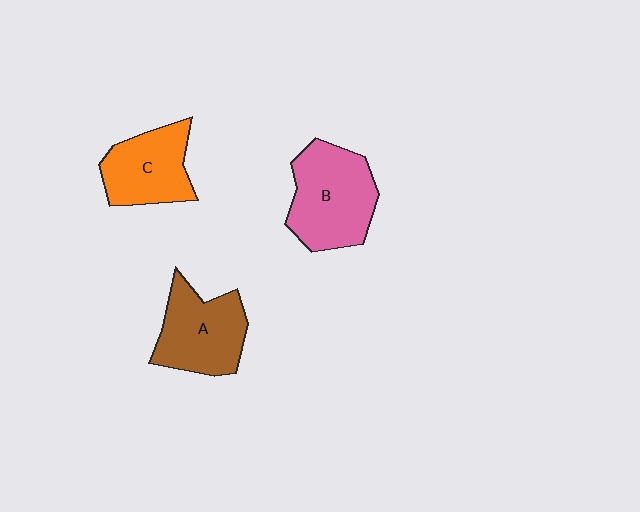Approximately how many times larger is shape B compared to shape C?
Approximately 1.3 times.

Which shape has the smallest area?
Shape C (orange).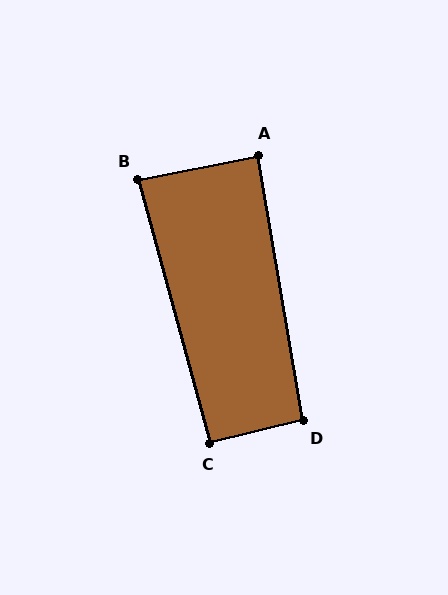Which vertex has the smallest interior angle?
B, at approximately 86 degrees.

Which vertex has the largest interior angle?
D, at approximately 94 degrees.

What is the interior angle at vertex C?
Approximately 92 degrees (approximately right).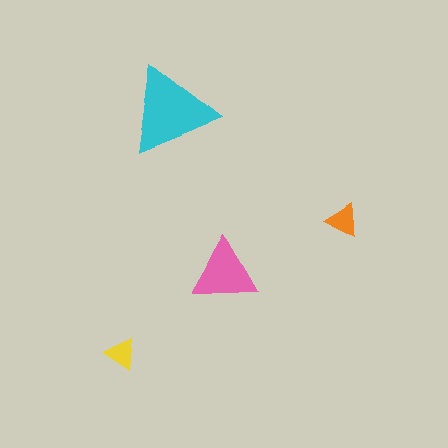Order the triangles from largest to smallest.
the cyan one, the pink one, the orange one, the yellow one.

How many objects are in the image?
There are 4 objects in the image.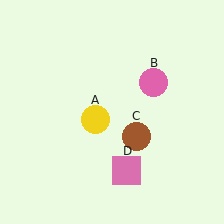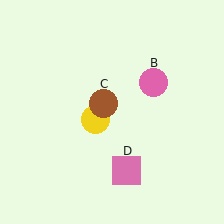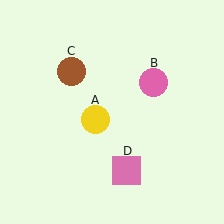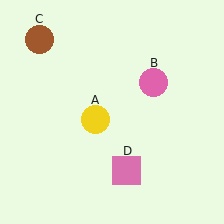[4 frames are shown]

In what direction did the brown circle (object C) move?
The brown circle (object C) moved up and to the left.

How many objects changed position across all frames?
1 object changed position: brown circle (object C).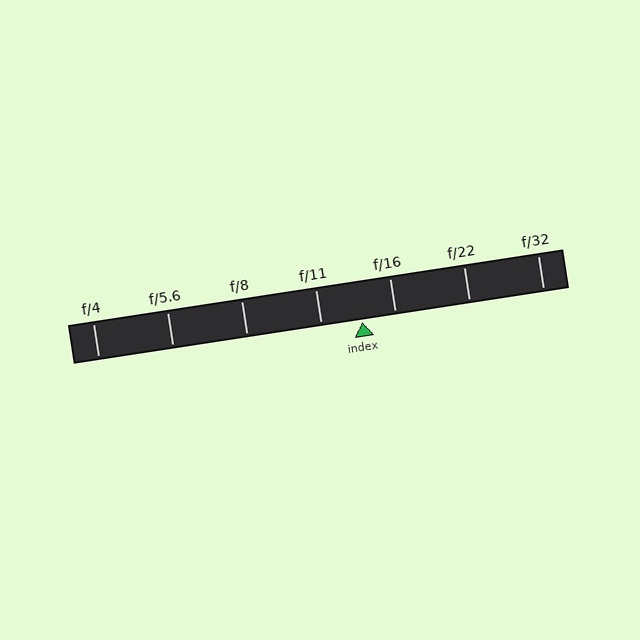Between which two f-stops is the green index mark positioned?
The index mark is between f/11 and f/16.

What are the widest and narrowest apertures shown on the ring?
The widest aperture shown is f/4 and the narrowest is f/32.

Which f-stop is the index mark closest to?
The index mark is closest to f/16.